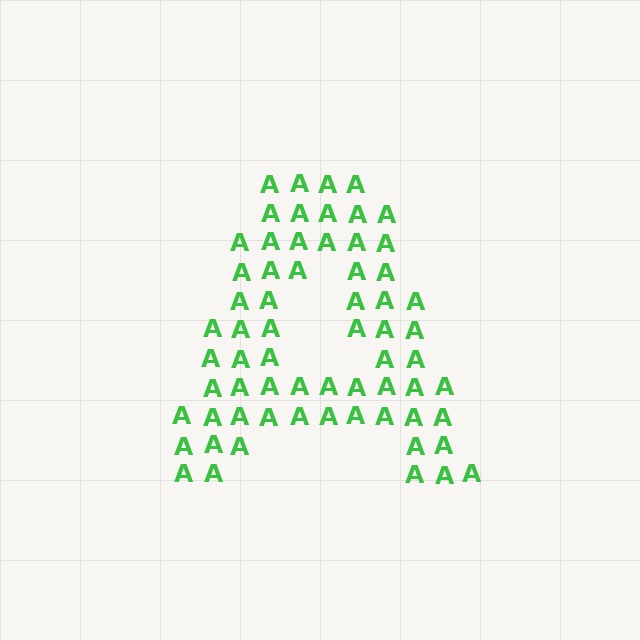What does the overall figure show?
The overall figure shows the letter A.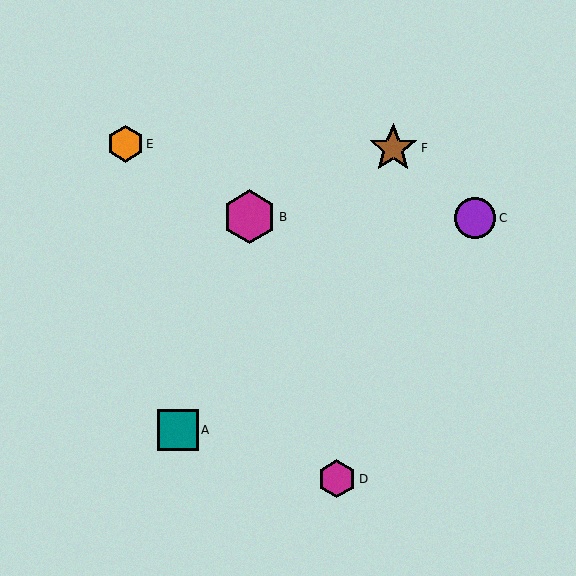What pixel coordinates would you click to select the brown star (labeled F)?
Click at (393, 148) to select the brown star F.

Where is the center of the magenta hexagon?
The center of the magenta hexagon is at (249, 217).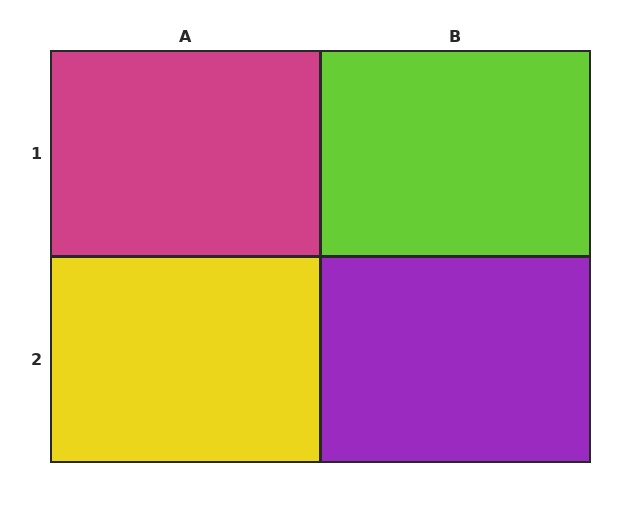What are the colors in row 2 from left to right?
Yellow, purple.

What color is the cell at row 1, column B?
Lime.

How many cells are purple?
1 cell is purple.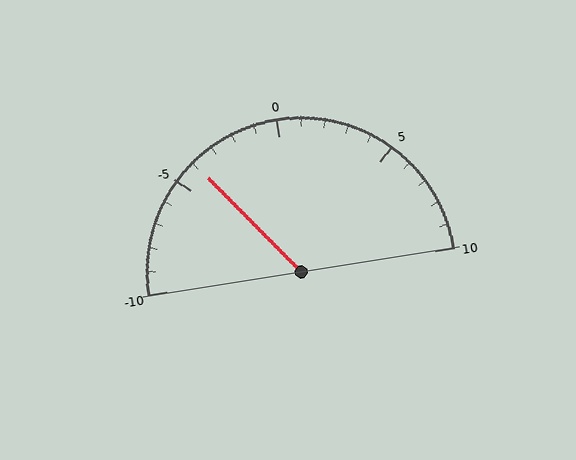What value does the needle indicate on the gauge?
The needle indicates approximately -4.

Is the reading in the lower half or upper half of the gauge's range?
The reading is in the lower half of the range (-10 to 10).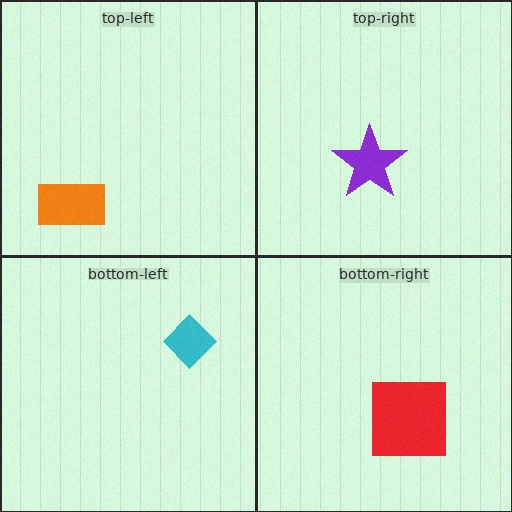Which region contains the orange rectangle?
The top-left region.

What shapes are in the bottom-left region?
The cyan diamond.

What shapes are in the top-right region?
The purple star.